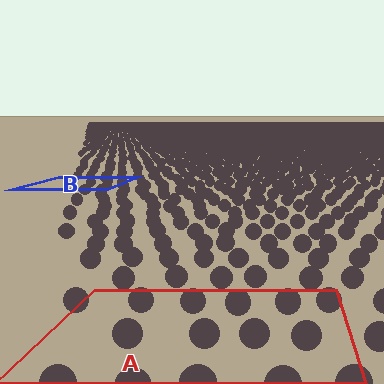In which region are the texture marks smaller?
The texture marks are smaller in region B, because it is farther away.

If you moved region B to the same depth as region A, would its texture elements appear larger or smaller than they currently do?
They would appear larger. At a closer depth, the same texture elements are projected at a bigger on-screen size.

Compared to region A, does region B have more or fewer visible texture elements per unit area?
Region B has more texture elements per unit area — they are packed more densely because it is farther away.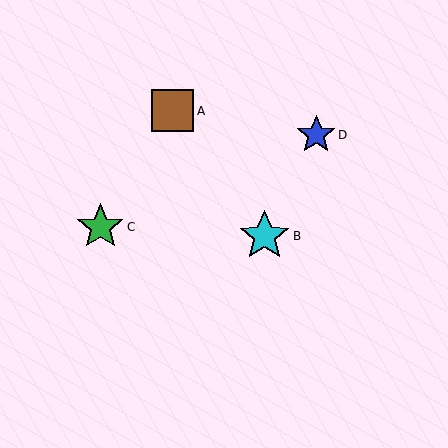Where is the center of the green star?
The center of the green star is at (100, 227).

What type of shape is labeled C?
Shape C is a green star.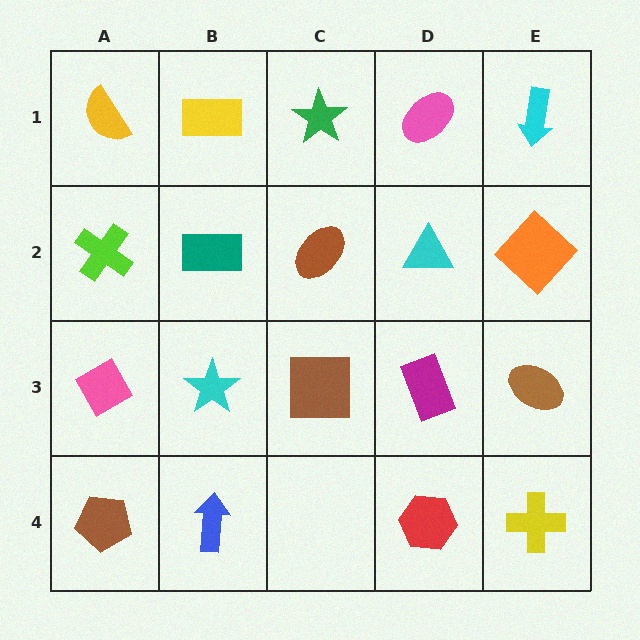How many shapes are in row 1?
5 shapes.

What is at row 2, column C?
A brown ellipse.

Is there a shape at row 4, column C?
No, that cell is empty.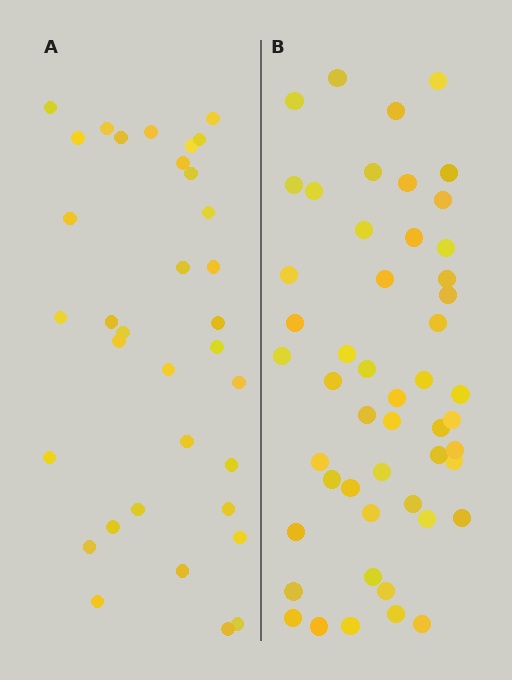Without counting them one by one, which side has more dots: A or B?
Region B (the right region) has more dots.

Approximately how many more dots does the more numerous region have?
Region B has approximately 15 more dots than region A.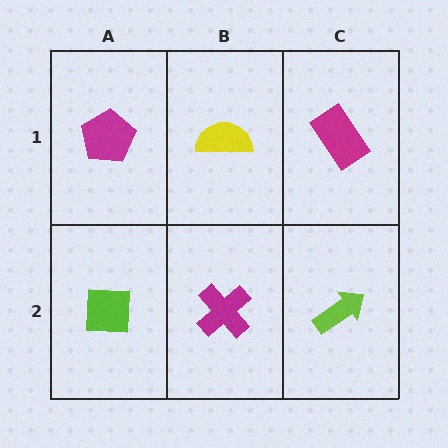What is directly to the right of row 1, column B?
A magenta rectangle.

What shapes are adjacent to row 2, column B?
A yellow semicircle (row 1, column B), a lime square (row 2, column A), a lime arrow (row 2, column C).